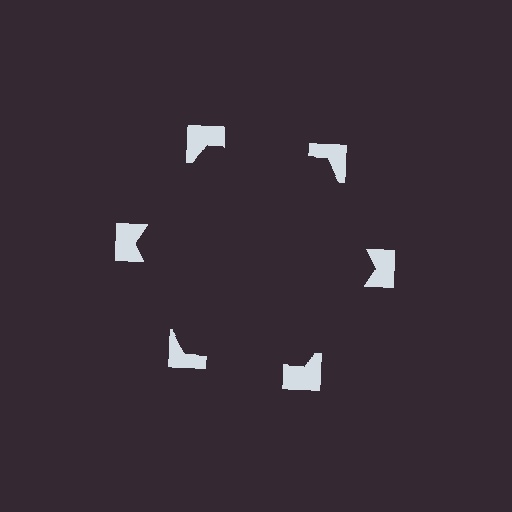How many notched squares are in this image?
There are 6 — one at each vertex of the illusory hexagon.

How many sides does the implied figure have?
6 sides.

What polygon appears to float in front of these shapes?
An illusory hexagon — its edges are inferred from the aligned wedge cuts in the notched squares, not physically drawn.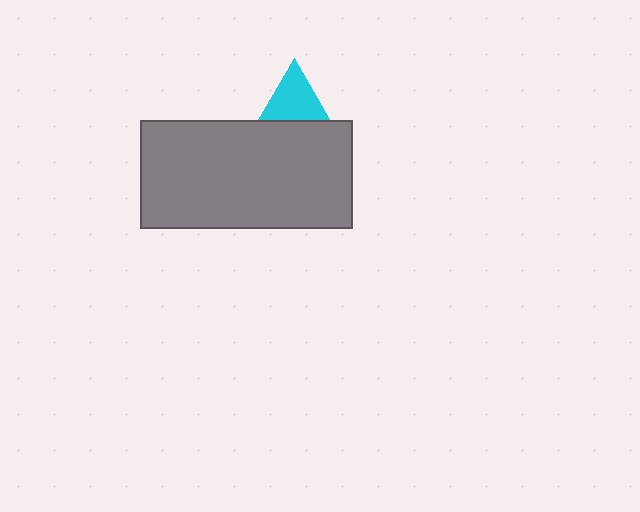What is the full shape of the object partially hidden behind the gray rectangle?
The partially hidden object is a cyan triangle.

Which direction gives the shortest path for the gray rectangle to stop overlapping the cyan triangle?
Moving down gives the shortest separation.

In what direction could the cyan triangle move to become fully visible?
The cyan triangle could move up. That would shift it out from behind the gray rectangle entirely.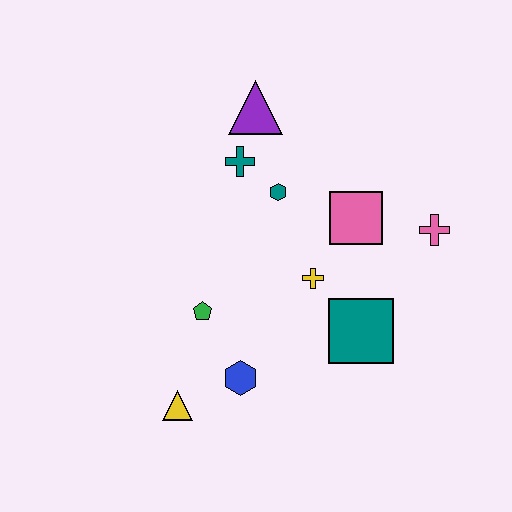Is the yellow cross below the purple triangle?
Yes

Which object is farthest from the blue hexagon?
The purple triangle is farthest from the blue hexagon.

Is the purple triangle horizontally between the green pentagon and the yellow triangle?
No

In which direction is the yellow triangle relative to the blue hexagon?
The yellow triangle is to the left of the blue hexagon.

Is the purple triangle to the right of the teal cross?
Yes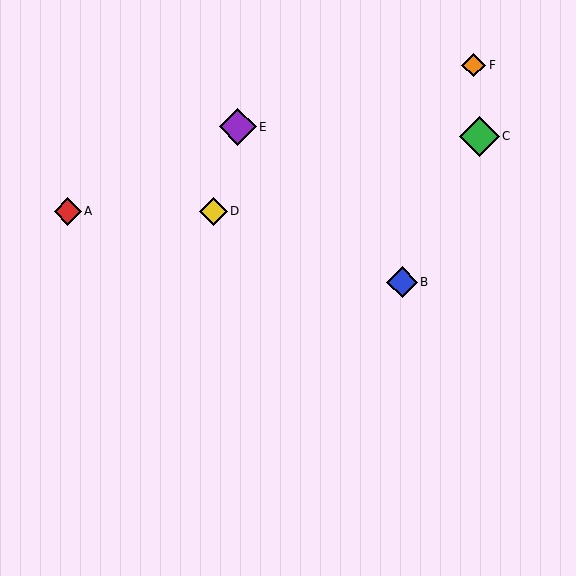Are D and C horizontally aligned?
No, D is at y≈211 and C is at y≈136.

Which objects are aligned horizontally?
Objects A, D are aligned horizontally.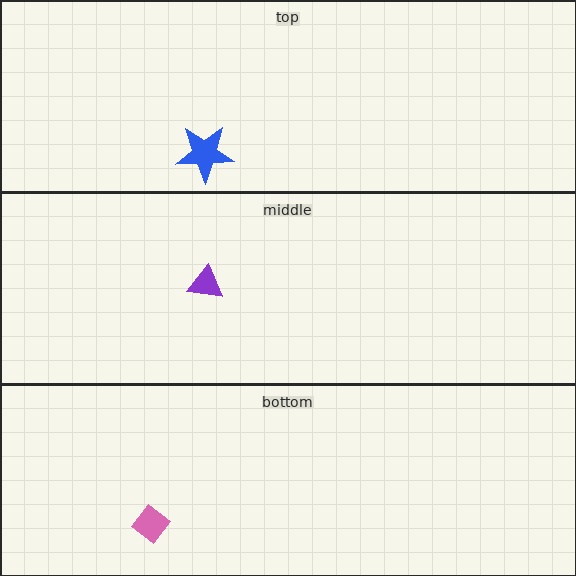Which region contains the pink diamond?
The bottom region.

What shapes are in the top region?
The blue star.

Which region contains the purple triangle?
The middle region.